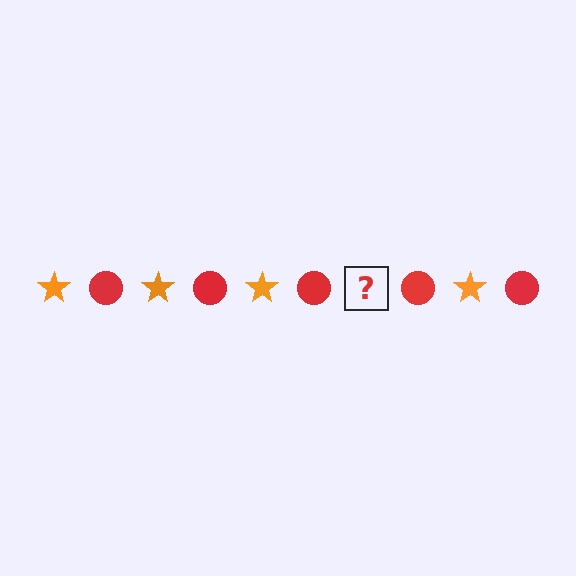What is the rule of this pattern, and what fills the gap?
The rule is that the pattern alternates between orange star and red circle. The gap should be filled with an orange star.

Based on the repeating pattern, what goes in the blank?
The blank should be an orange star.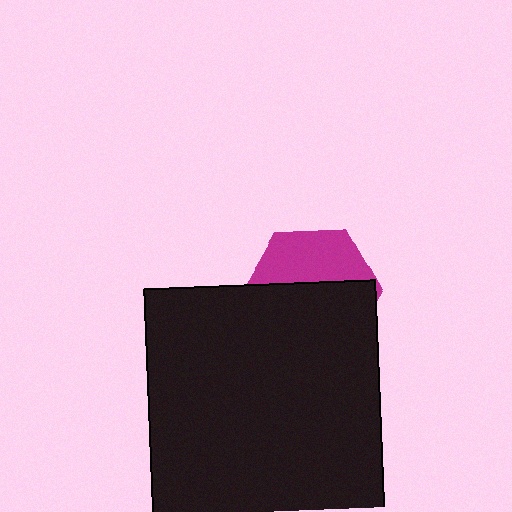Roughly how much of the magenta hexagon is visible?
A small part of it is visible (roughly 39%).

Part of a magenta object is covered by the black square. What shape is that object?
It is a hexagon.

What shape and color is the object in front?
The object in front is a black square.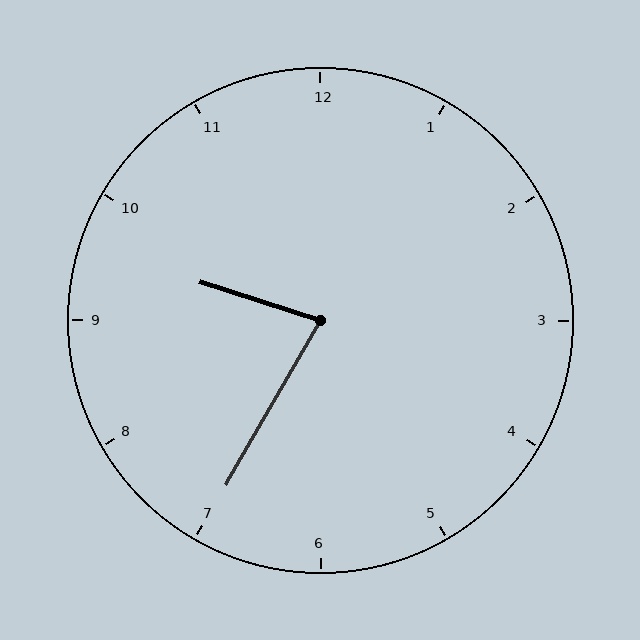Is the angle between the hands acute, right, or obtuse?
It is acute.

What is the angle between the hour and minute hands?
Approximately 78 degrees.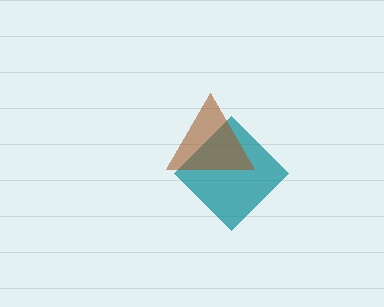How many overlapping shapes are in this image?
There are 2 overlapping shapes in the image.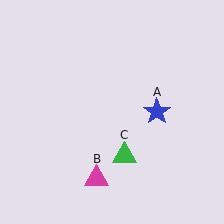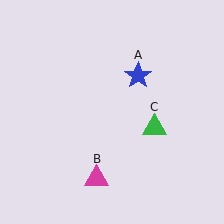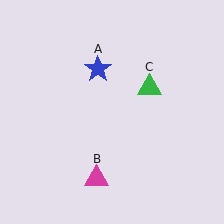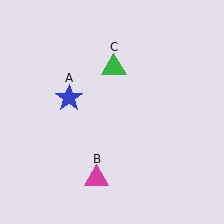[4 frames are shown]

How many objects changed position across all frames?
2 objects changed position: blue star (object A), green triangle (object C).